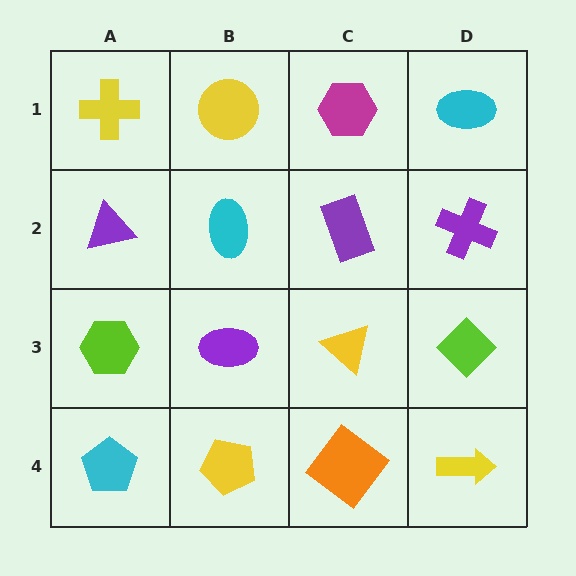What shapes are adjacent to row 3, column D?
A purple cross (row 2, column D), a yellow arrow (row 4, column D), a yellow triangle (row 3, column C).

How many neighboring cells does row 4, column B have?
3.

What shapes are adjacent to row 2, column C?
A magenta hexagon (row 1, column C), a yellow triangle (row 3, column C), a cyan ellipse (row 2, column B), a purple cross (row 2, column D).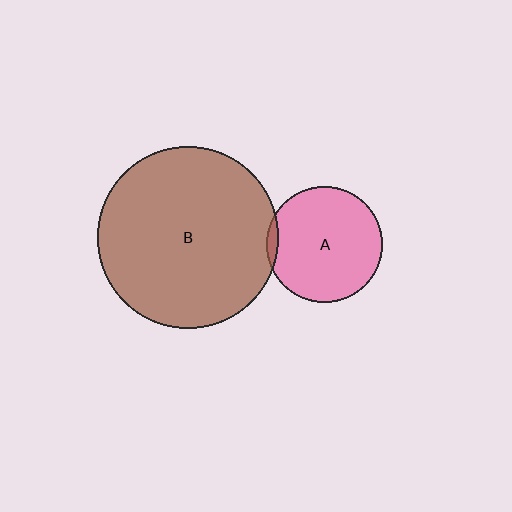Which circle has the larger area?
Circle B (brown).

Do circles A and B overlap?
Yes.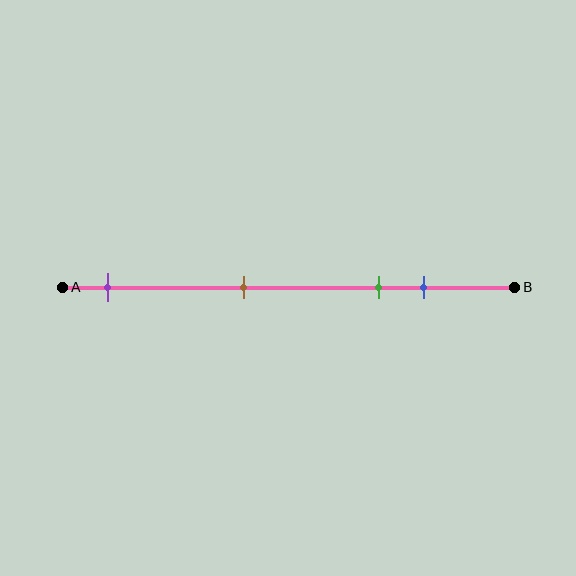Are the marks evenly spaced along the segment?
No, the marks are not evenly spaced.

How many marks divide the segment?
There are 4 marks dividing the segment.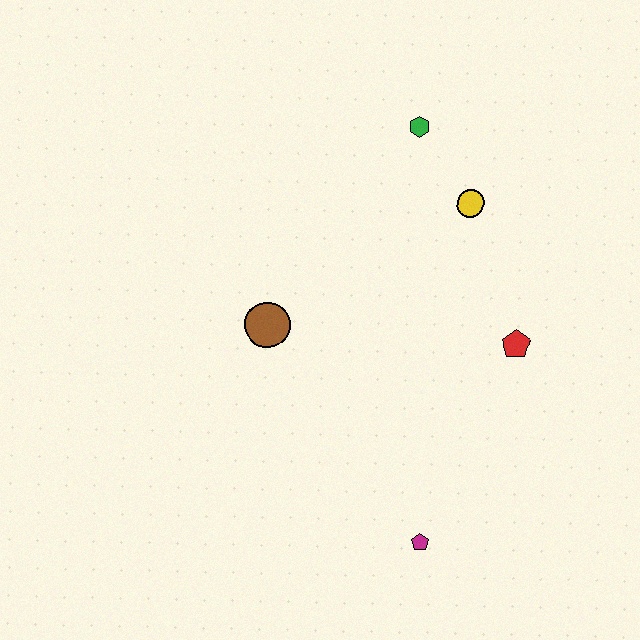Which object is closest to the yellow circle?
The green hexagon is closest to the yellow circle.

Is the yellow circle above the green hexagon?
No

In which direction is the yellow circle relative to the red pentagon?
The yellow circle is above the red pentagon.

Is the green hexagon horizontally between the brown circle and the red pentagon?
Yes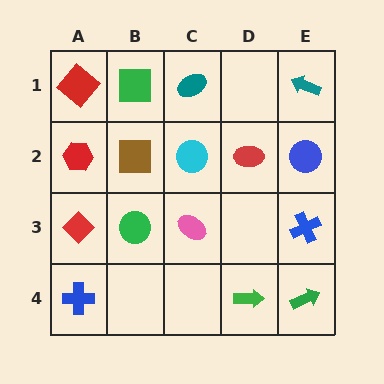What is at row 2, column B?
A brown square.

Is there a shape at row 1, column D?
No, that cell is empty.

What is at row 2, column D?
A red ellipse.